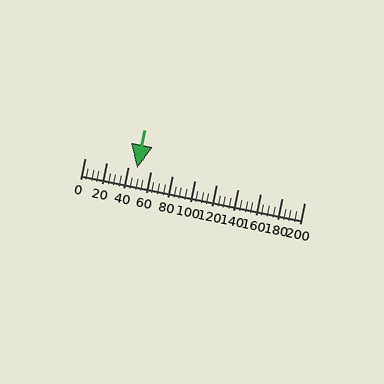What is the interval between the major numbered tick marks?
The major tick marks are spaced 20 units apart.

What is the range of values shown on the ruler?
The ruler shows values from 0 to 200.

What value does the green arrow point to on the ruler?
The green arrow points to approximately 48.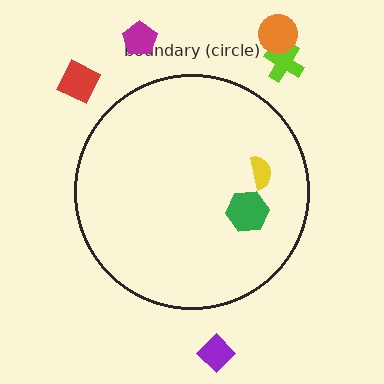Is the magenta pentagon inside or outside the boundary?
Outside.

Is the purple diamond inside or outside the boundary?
Outside.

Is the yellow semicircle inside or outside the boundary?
Inside.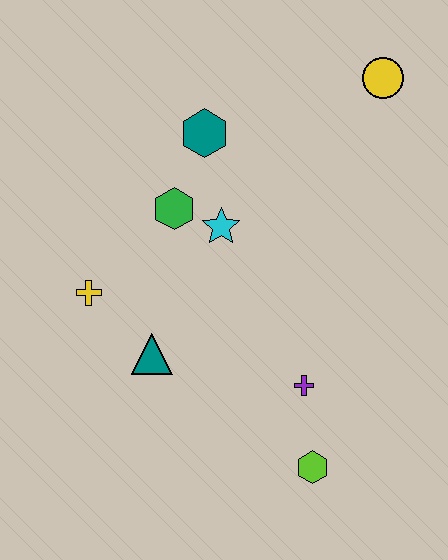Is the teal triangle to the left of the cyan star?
Yes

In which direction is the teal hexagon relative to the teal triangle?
The teal hexagon is above the teal triangle.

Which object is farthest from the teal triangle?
The yellow circle is farthest from the teal triangle.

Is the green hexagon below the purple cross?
No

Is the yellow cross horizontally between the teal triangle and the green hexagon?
No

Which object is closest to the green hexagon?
The cyan star is closest to the green hexagon.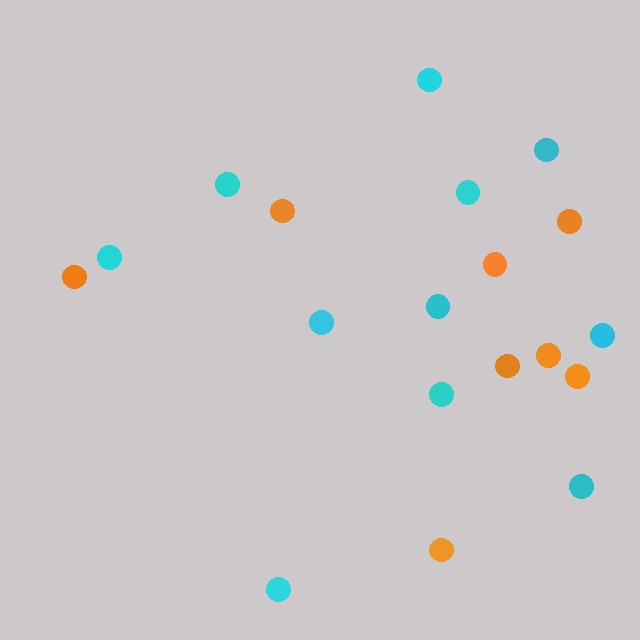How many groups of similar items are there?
There are 2 groups: one group of cyan circles (11) and one group of orange circles (8).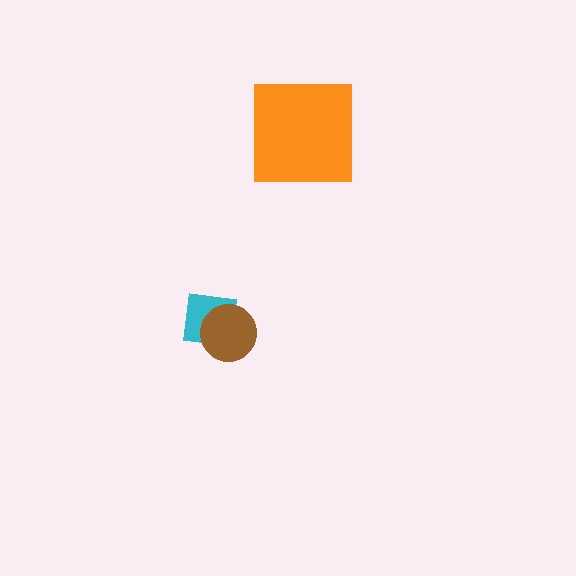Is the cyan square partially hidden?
Yes, it is partially covered by another shape.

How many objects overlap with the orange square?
0 objects overlap with the orange square.